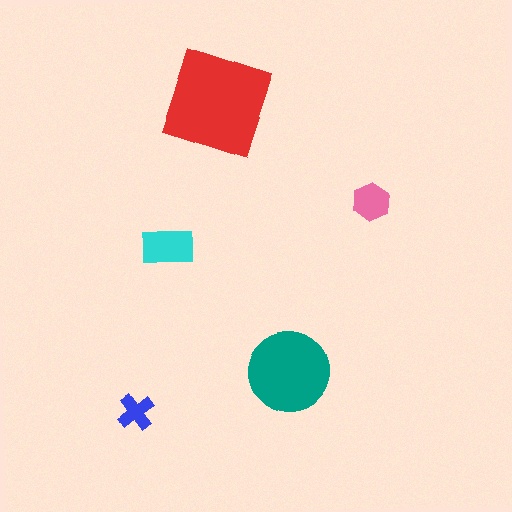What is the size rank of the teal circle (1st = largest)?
2nd.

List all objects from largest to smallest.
The red square, the teal circle, the cyan rectangle, the pink hexagon, the blue cross.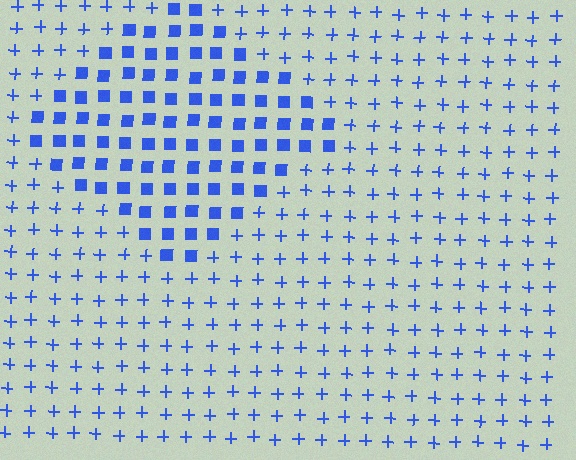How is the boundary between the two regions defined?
The boundary is defined by a change in element shape: squares inside vs. plus signs outside. All elements share the same color and spacing.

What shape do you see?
I see a diamond.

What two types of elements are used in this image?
The image uses squares inside the diamond region and plus signs outside it.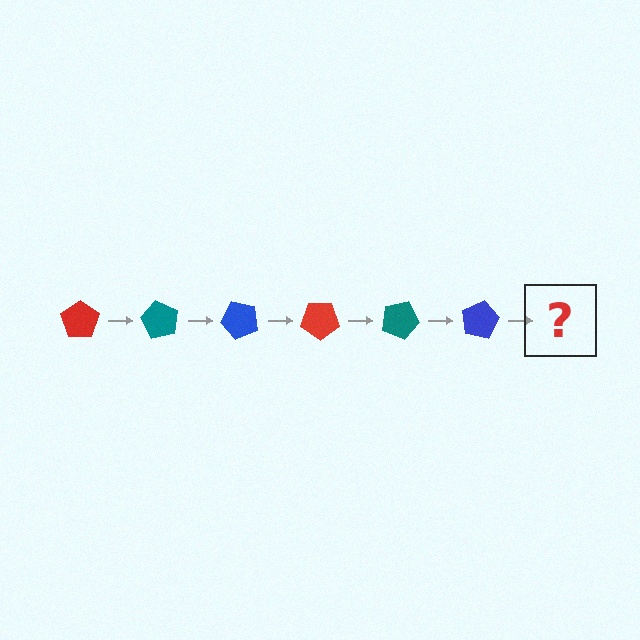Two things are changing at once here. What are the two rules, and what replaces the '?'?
The two rules are that it rotates 60 degrees each step and the color cycles through red, teal, and blue. The '?' should be a red pentagon, rotated 360 degrees from the start.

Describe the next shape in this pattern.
It should be a red pentagon, rotated 360 degrees from the start.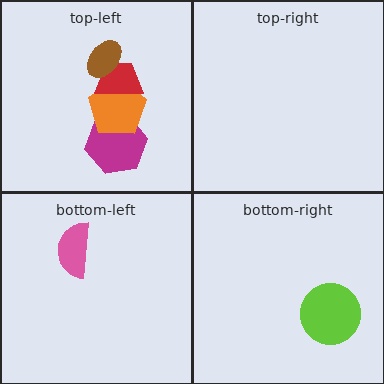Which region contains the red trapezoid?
The top-left region.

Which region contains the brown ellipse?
The top-left region.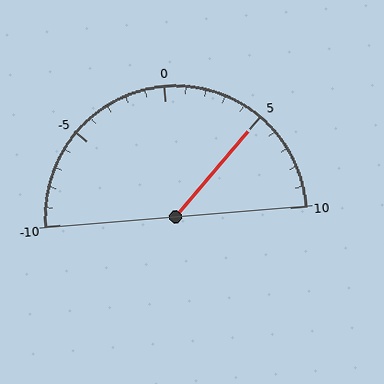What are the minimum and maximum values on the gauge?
The gauge ranges from -10 to 10.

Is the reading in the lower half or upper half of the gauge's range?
The reading is in the upper half of the range (-10 to 10).